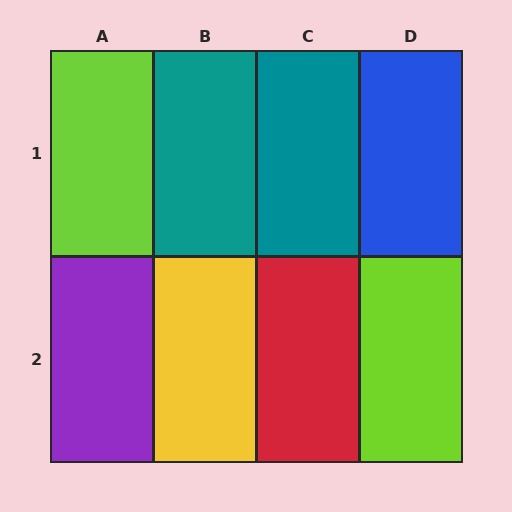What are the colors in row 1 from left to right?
Lime, teal, teal, blue.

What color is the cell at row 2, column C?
Red.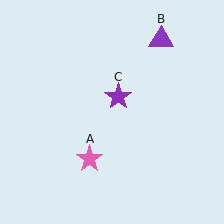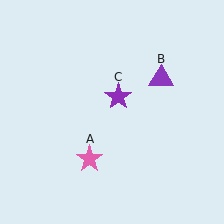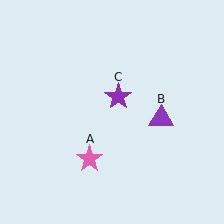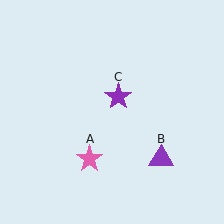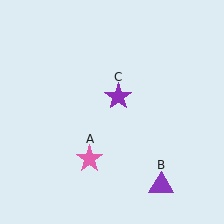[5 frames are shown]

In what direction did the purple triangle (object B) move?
The purple triangle (object B) moved down.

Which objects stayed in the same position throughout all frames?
Pink star (object A) and purple star (object C) remained stationary.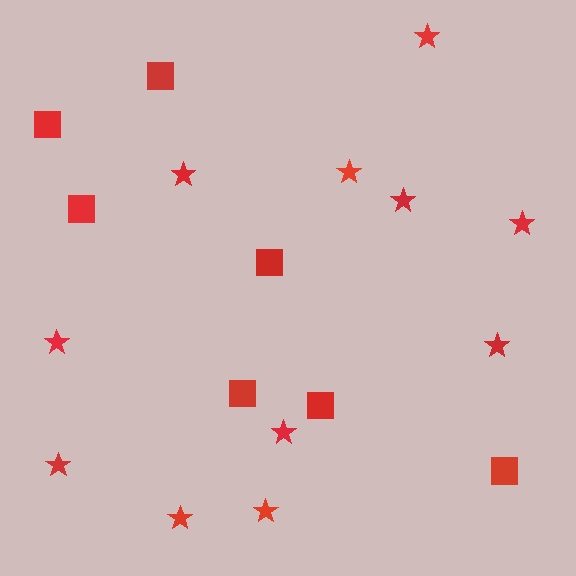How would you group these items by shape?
There are 2 groups: one group of stars (11) and one group of squares (7).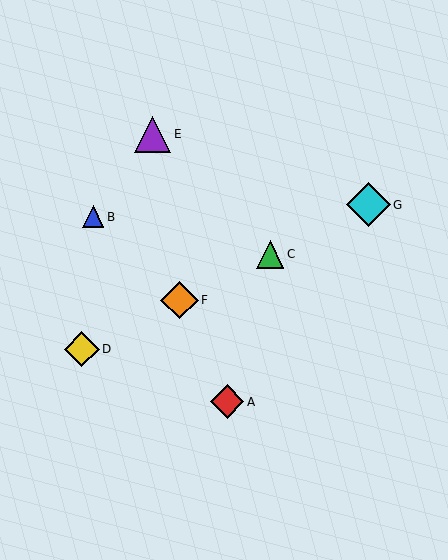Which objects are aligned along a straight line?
Objects C, D, F, G are aligned along a straight line.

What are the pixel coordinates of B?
Object B is at (93, 217).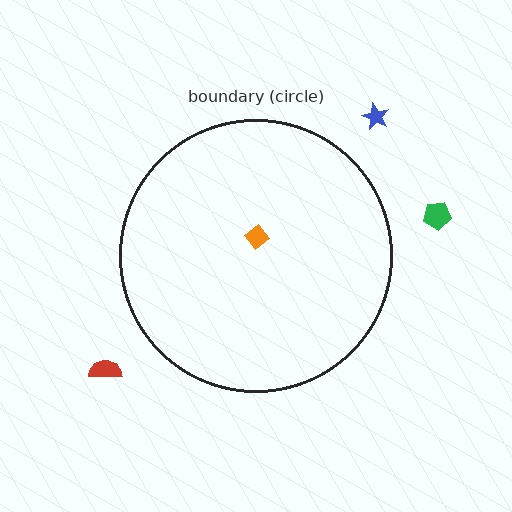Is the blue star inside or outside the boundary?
Outside.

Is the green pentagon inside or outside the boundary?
Outside.